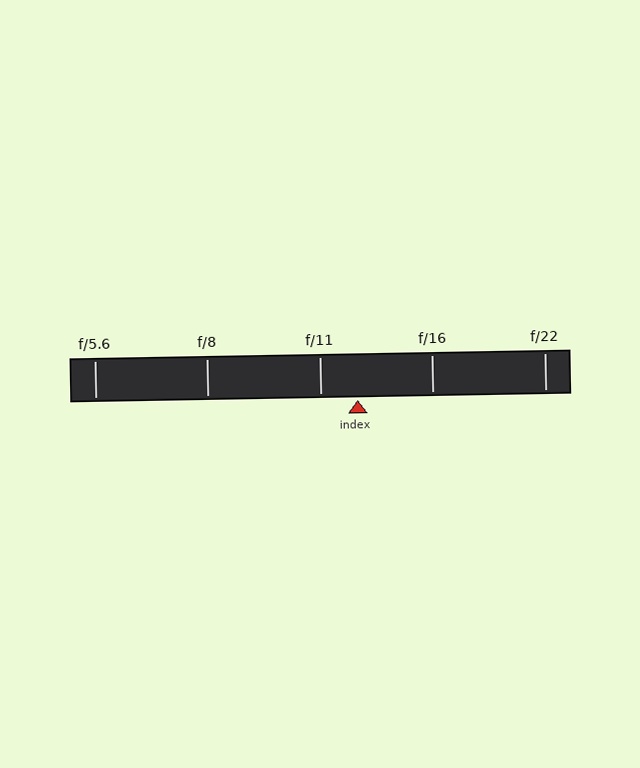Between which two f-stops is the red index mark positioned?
The index mark is between f/11 and f/16.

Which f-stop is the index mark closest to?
The index mark is closest to f/11.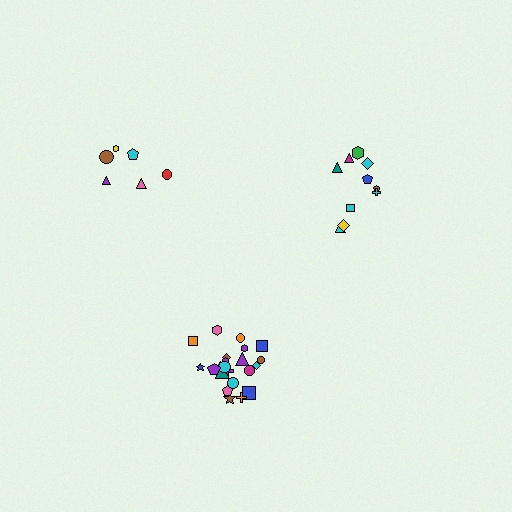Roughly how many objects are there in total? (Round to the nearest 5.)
Roughly 40 objects in total.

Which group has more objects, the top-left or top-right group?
The top-right group.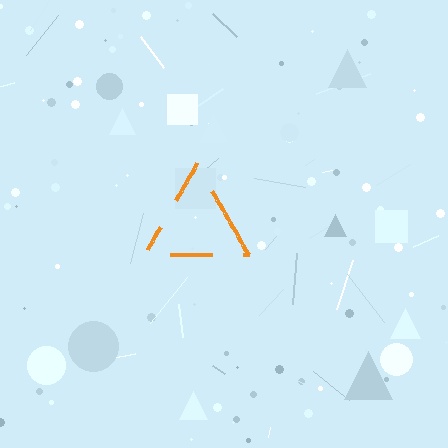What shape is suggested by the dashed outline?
The dashed outline suggests a triangle.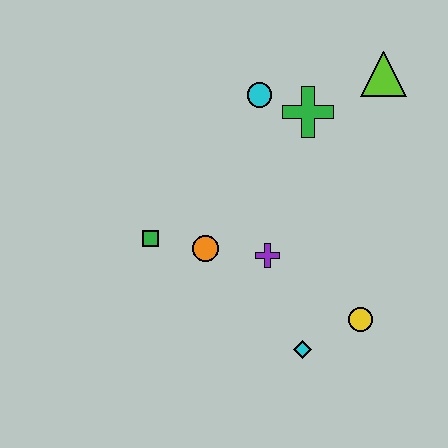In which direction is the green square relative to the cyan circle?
The green square is below the cyan circle.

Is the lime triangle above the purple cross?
Yes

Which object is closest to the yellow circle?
The cyan diamond is closest to the yellow circle.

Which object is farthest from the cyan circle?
The cyan diamond is farthest from the cyan circle.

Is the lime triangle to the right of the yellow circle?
Yes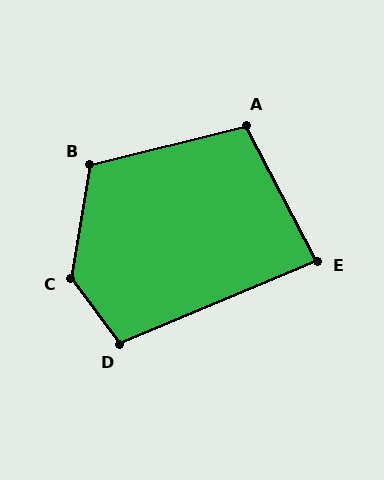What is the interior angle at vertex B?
Approximately 114 degrees (obtuse).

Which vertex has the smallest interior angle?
E, at approximately 85 degrees.